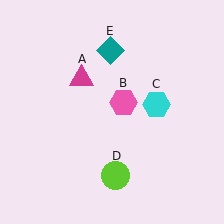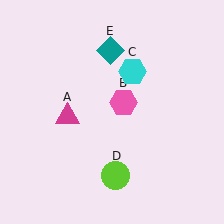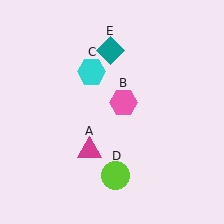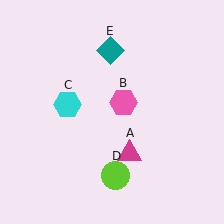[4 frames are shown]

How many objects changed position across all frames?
2 objects changed position: magenta triangle (object A), cyan hexagon (object C).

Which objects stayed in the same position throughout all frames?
Pink hexagon (object B) and lime circle (object D) and teal diamond (object E) remained stationary.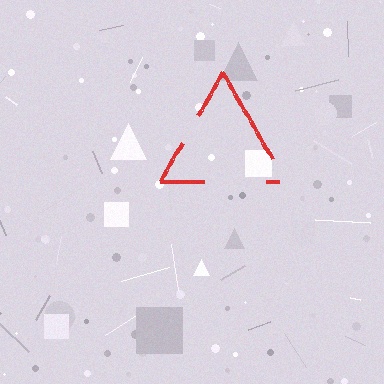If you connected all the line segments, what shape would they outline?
They would outline a triangle.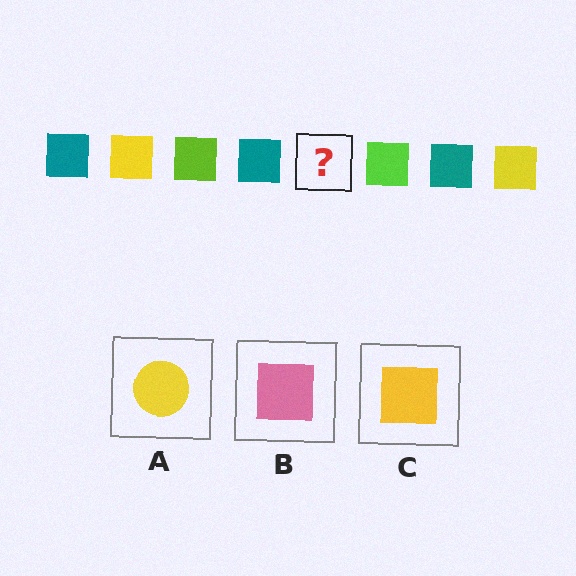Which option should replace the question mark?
Option C.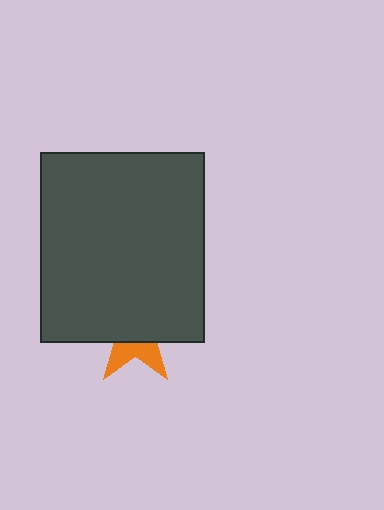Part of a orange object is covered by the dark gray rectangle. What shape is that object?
It is a star.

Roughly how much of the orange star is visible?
A small part of it is visible (roughly 34%).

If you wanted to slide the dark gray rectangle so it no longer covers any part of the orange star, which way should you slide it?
Slide it up — that is the most direct way to separate the two shapes.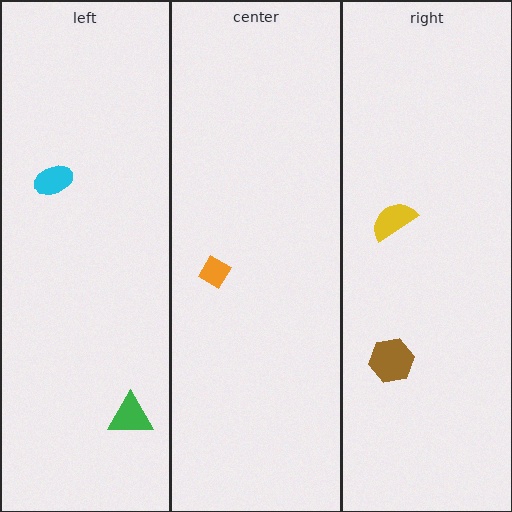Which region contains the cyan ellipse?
The left region.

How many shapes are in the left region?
2.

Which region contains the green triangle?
The left region.